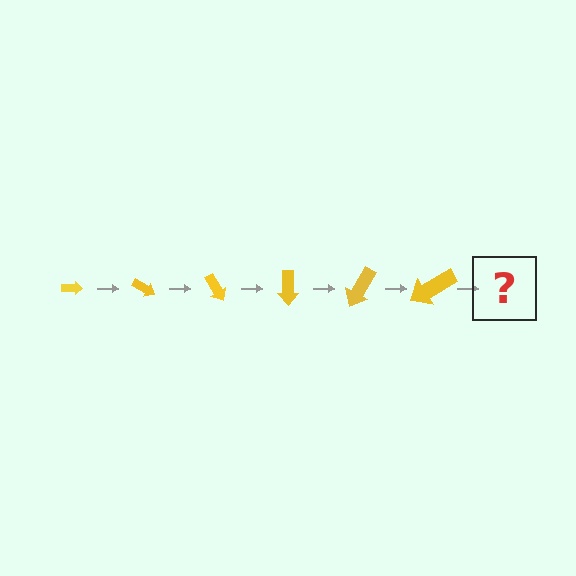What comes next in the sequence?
The next element should be an arrow, larger than the previous one and rotated 180 degrees from the start.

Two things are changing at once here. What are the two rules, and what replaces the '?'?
The two rules are that the arrow grows larger each step and it rotates 30 degrees each step. The '?' should be an arrow, larger than the previous one and rotated 180 degrees from the start.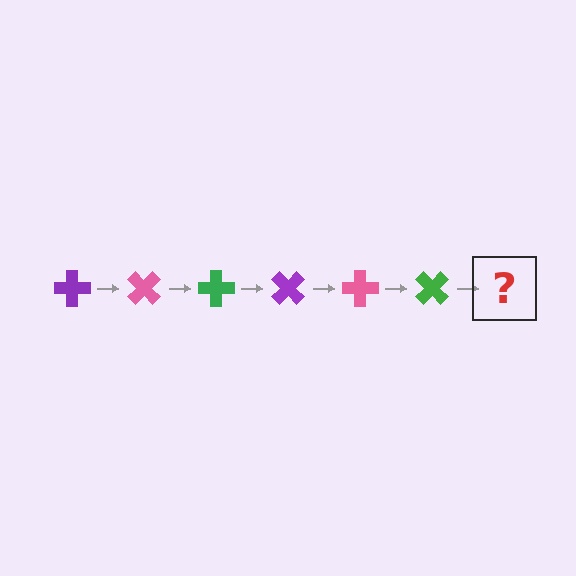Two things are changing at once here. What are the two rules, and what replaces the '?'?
The two rules are that it rotates 45 degrees each step and the color cycles through purple, pink, and green. The '?' should be a purple cross, rotated 270 degrees from the start.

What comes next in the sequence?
The next element should be a purple cross, rotated 270 degrees from the start.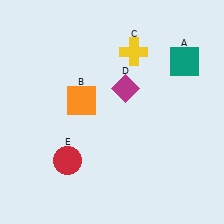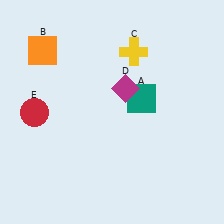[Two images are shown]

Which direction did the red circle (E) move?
The red circle (E) moved up.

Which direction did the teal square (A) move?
The teal square (A) moved left.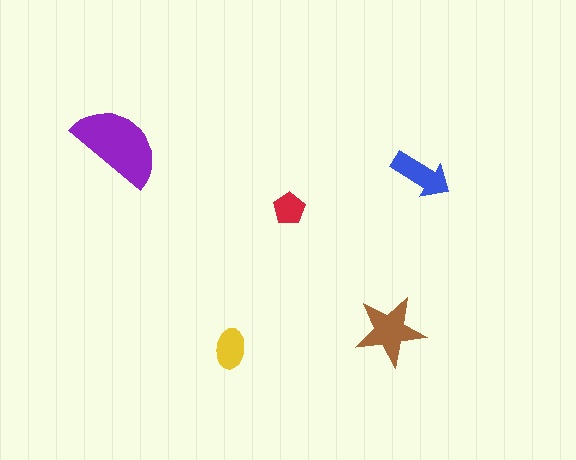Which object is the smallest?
The red pentagon.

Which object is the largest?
The purple semicircle.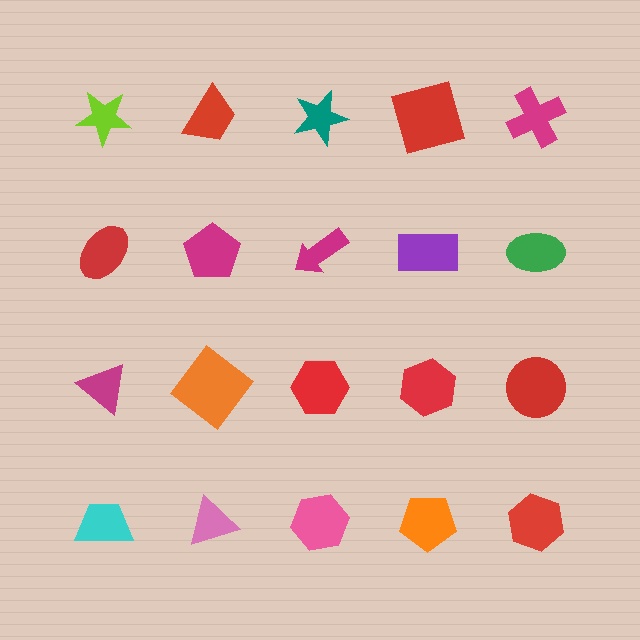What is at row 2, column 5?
A green ellipse.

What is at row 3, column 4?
A red hexagon.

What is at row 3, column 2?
An orange diamond.